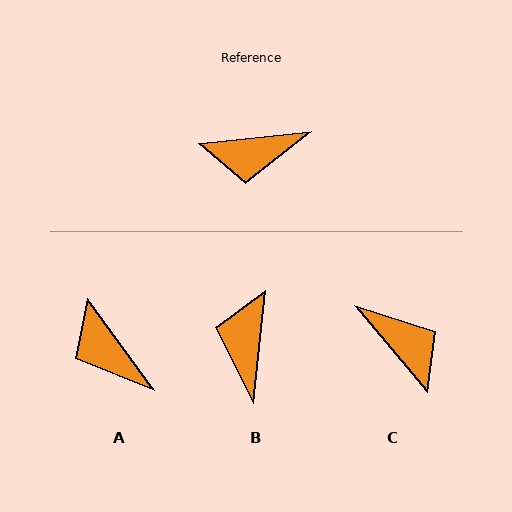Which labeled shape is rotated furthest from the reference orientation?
C, about 125 degrees away.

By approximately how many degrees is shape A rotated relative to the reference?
Approximately 60 degrees clockwise.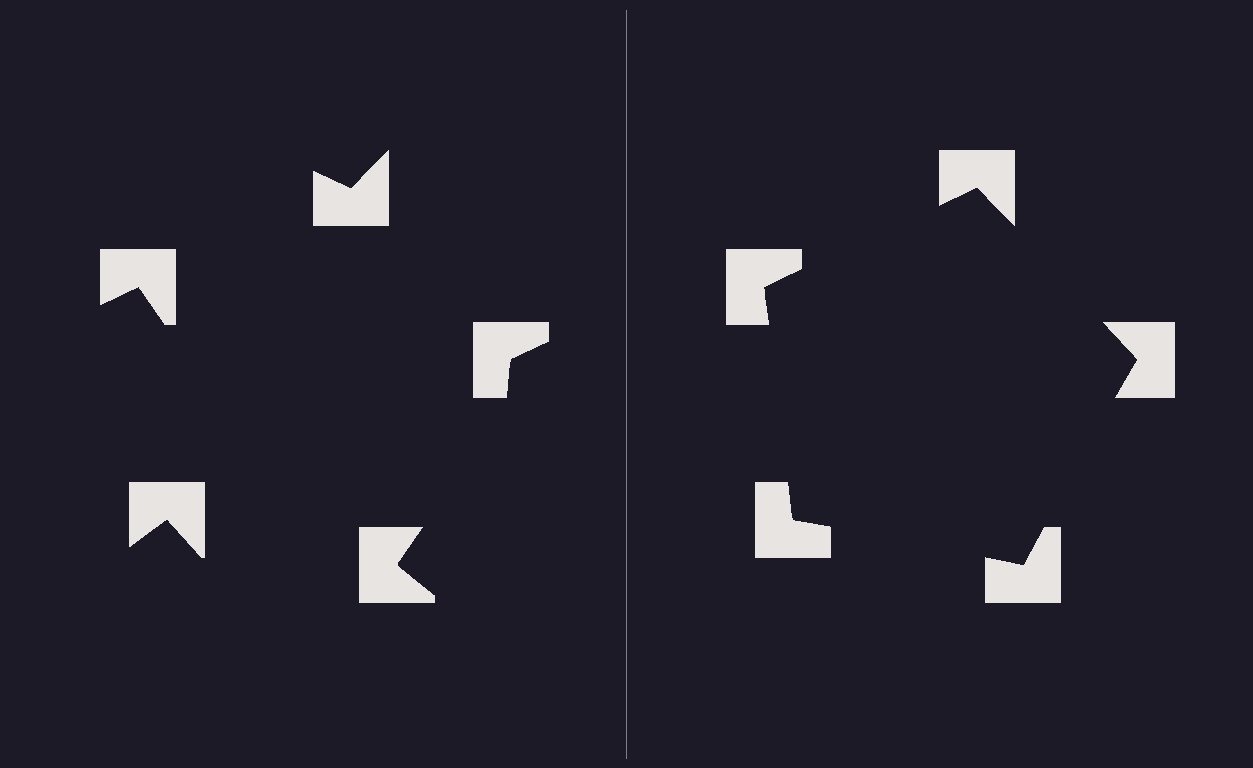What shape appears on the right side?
An illusory pentagon.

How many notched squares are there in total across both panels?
10 — 5 on each side.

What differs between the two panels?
The notched squares are positioned identically on both sides; only the wedge orientations differ. On the right they align to a pentagon; on the left they are misaligned.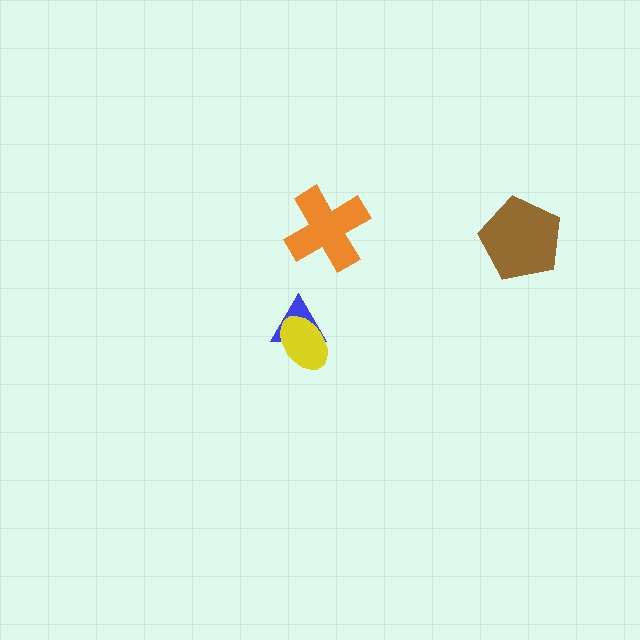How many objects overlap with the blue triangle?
1 object overlaps with the blue triangle.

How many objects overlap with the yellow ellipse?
1 object overlaps with the yellow ellipse.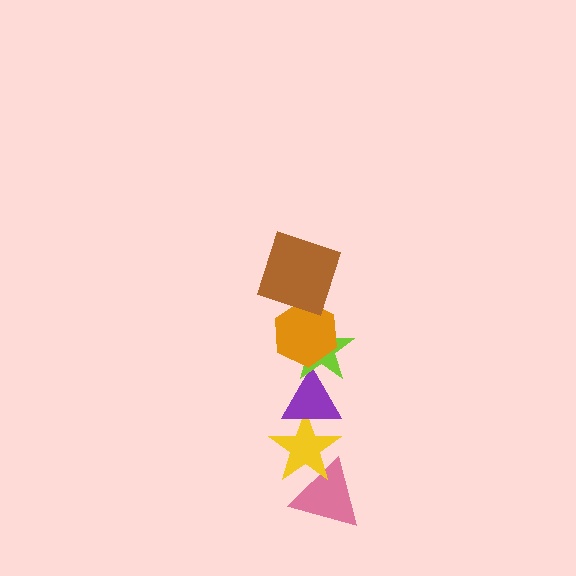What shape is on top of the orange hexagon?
The brown square is on top of the orange hexagon.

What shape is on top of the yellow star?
The purple triangle is on top of the yellow star.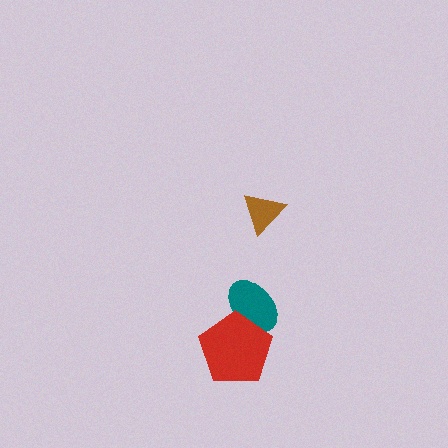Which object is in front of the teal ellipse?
The red pentagon is in front of the teal ellipse.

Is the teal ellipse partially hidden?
Yes, it is partially covered by another shape.